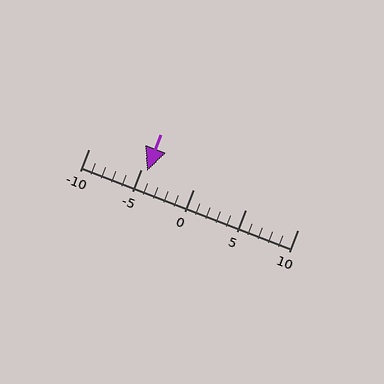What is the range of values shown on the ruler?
The ruler shows values from -10 to 10.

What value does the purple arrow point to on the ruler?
The purple arrow points to approximately -4.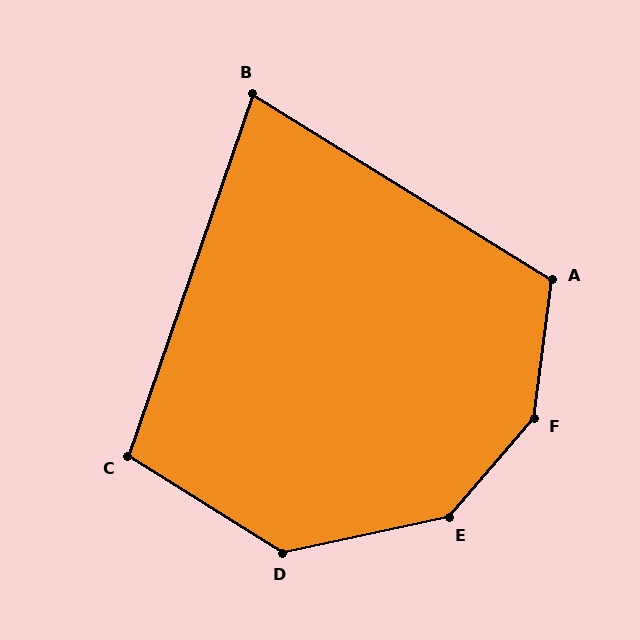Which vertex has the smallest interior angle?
B, at approximately 77 degrees.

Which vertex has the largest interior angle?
F, at approximately 147 degrees.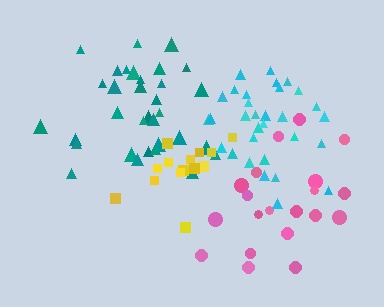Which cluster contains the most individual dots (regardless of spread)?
Teal (33).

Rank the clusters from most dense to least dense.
cyan, teal, yellow, pink.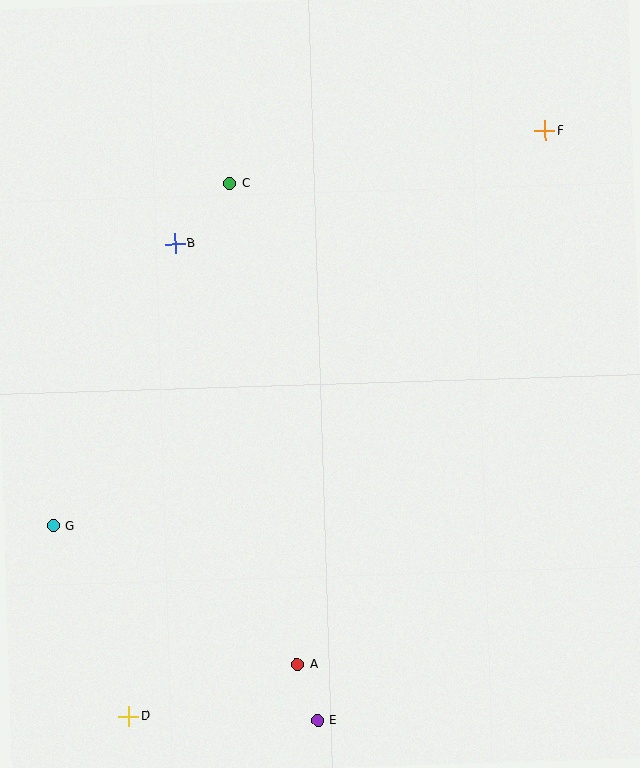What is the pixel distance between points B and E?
The distance between B and E is 497 pixels.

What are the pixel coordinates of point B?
Point B is at (175, 244).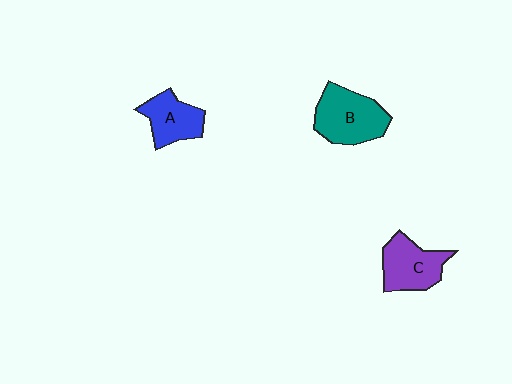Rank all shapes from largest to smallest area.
From largest to smallest: B (teal), C (purple), A (blue).